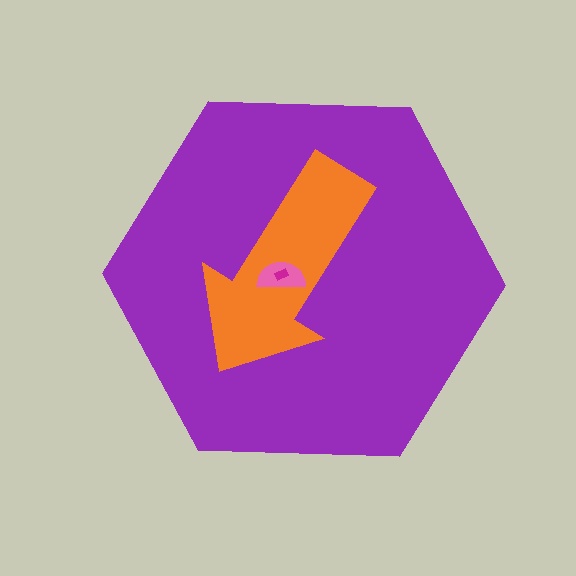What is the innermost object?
The magenta rectangle.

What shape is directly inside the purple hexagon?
The orange arrow.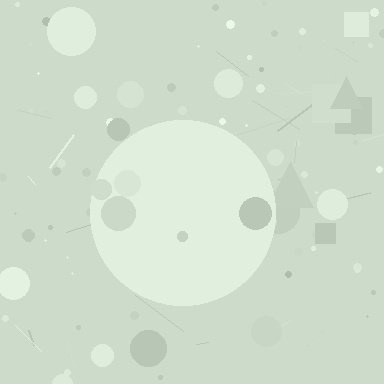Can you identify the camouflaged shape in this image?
The camouflaged shape is a circle.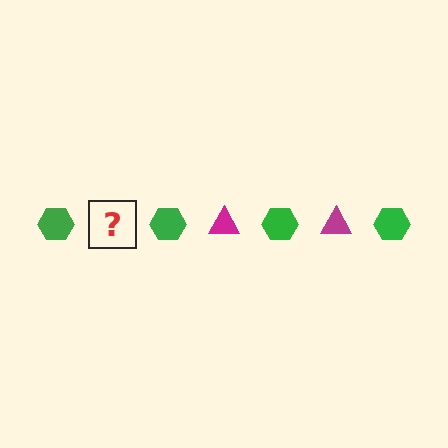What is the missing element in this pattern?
The missing element is a magenta triangle.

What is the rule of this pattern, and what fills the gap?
The rule is that the pattern alternates between green hexagon and magenta triangle. The gap should be filled with a magenta triangle.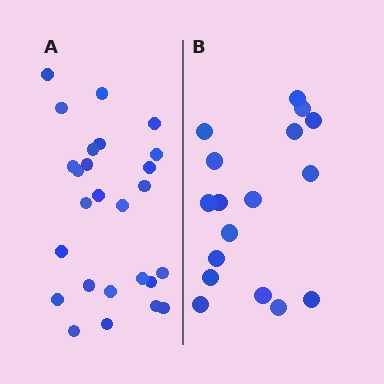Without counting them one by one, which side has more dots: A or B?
Region A (the left region) has more dots.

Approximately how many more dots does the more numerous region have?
Region A has roughly 8 or so more dots than region B.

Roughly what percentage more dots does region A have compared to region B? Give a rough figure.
About 55% more.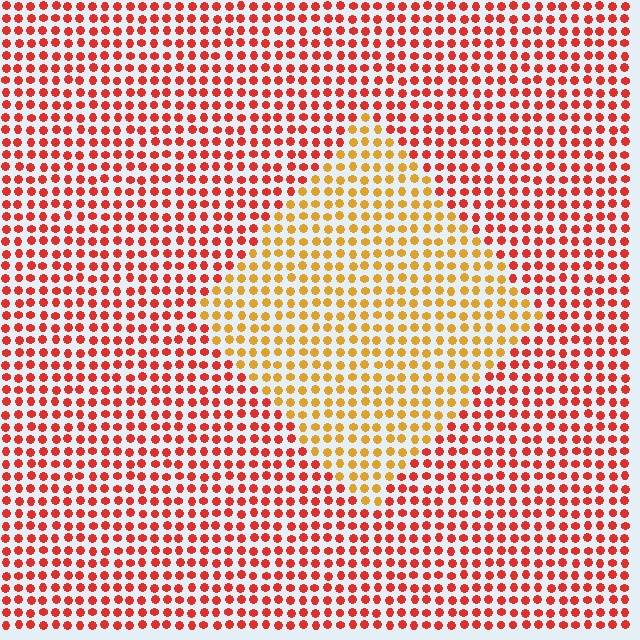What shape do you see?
I see a diamond.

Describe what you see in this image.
The image is filled with small red elements in a uniform arrangement. A diamond-shaped region is visible where the elements are tinted to a slightly different hue, forming a subtle color boundary.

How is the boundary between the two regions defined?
The boundary is defined purely by a slight shift in hue (about 39 degrees). Spacing, size, and orientation are identical on both sides.